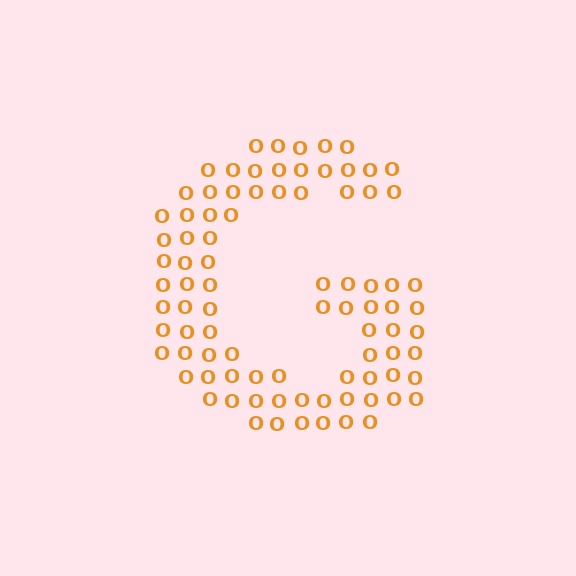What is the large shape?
The large shape is the letter G.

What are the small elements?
The small elements are letter O's.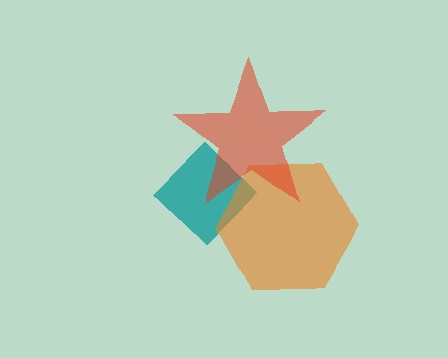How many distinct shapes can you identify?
There are 3 distinct shapes: a teal diamond, an orange hexagon, a red star.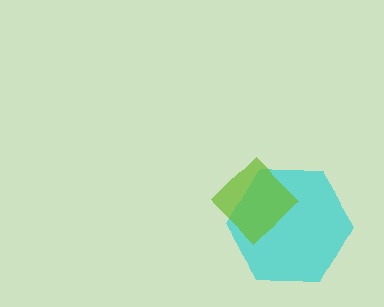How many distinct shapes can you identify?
There are 2 distinct shapes: a cyan hexagon, a lime diamond.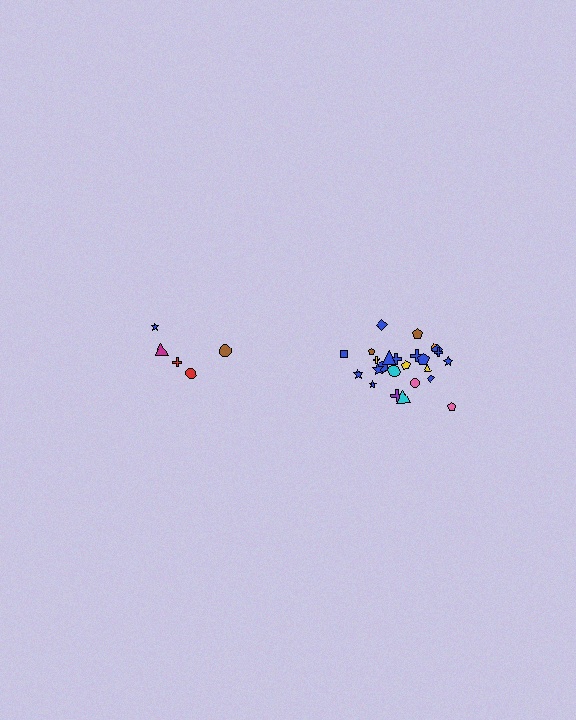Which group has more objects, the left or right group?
The right group.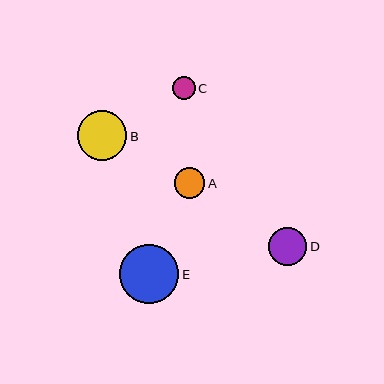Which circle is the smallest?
Circle C is the smallest with a size of approximately 23 pixels.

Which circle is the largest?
Circle E is the largest with a size of approximately 59 pixels.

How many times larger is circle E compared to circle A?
Circle E is approximately 1.9 times the size of circle A.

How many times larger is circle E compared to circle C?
Circle E is approximately 2.6 times the size of circle C.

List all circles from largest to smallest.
From largest to smallest: E, B, D, A, C.